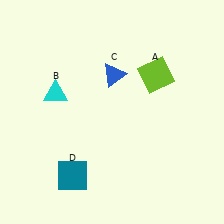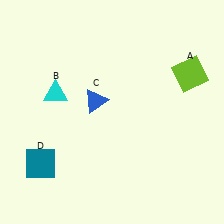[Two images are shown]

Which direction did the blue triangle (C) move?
The blue triangle (C) moved down.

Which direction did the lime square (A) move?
The lime square (A) moved right.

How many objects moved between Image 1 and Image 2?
3 objects moved between the two images.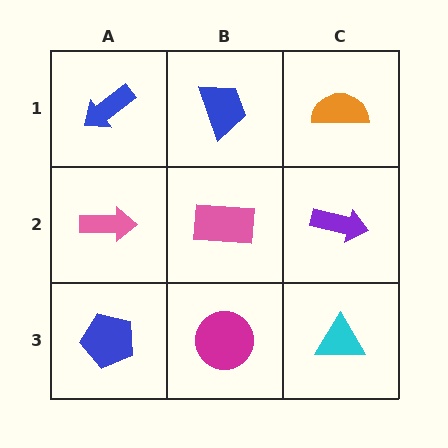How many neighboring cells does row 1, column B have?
3.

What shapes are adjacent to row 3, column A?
A pink arrow (row 2, column A), a magenta circle (row 3, column B).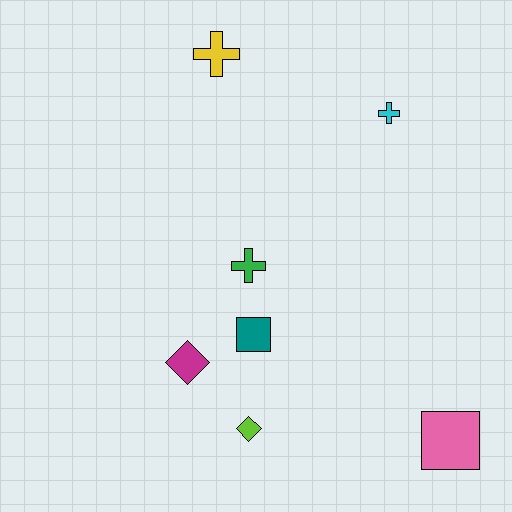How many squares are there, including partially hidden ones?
There are 2 squares.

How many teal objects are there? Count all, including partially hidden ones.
There is 1 teal object.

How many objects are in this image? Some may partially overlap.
There are 7 objects.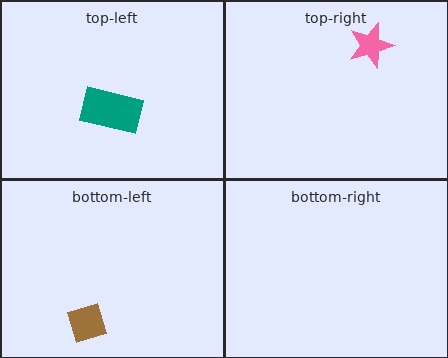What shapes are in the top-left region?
The teal rectangle.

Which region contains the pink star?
The top-right region.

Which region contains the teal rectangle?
The top-left region.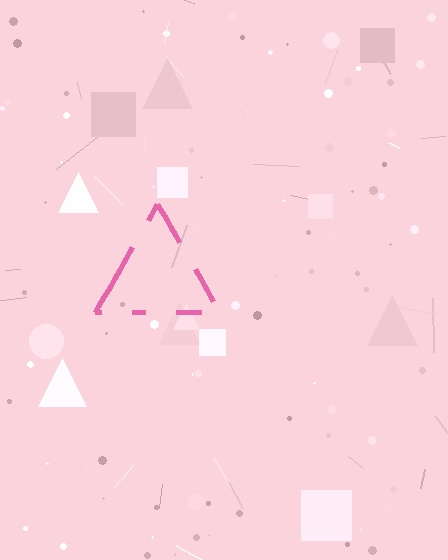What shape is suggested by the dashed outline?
The dashed outline suggests a triangle.